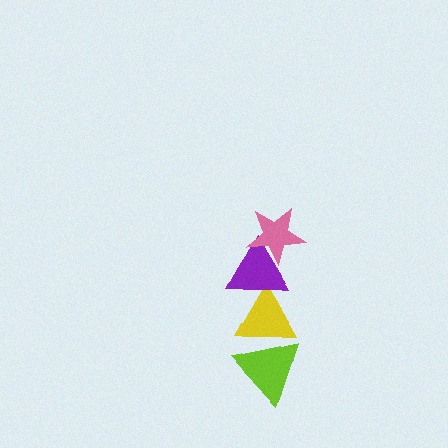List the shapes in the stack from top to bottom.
From top to bottom: the pink star, the purple triangle, the yellow triangle, the lime triangle.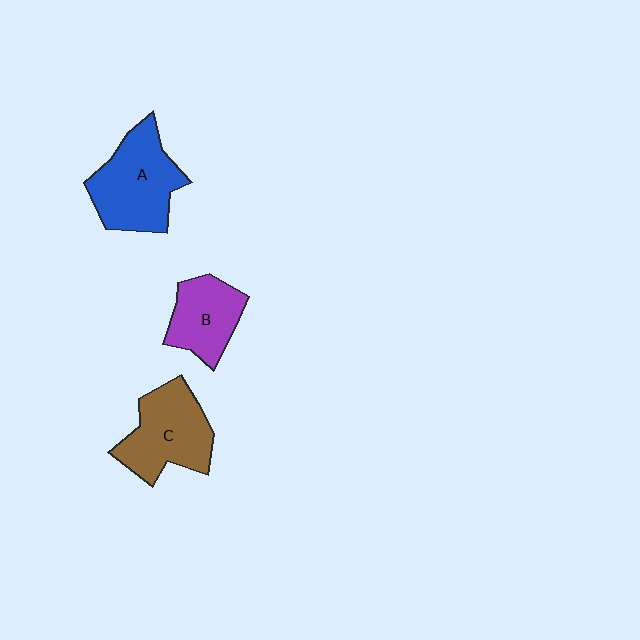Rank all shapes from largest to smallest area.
From largest to smallest: A (blue), C (brown), B (purple).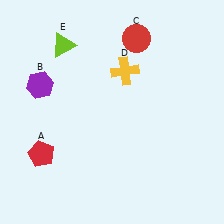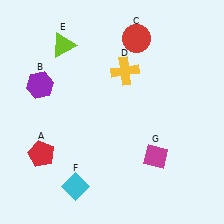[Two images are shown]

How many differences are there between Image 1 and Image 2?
There are 2 differences between the two images.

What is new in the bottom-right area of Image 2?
A magenta diamond (G) was added in the bottom-right area of Image 2.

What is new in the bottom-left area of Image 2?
A cyan diamond (F) was added in the bottom-left area of Image 2.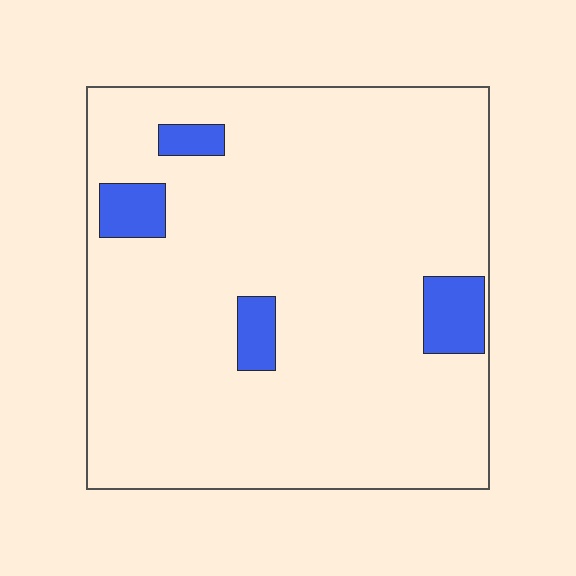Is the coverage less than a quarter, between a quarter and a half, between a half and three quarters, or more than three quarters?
Less than a quarter.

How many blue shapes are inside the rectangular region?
4.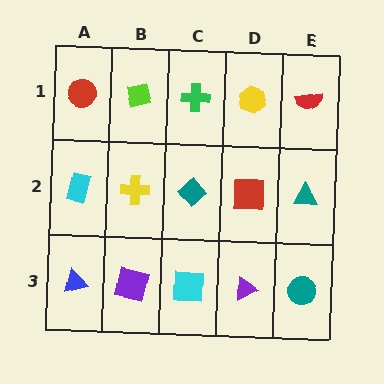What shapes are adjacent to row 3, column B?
A yellow cross (row 2, column B), a blue triangle (row 3, column A), a cyan square (row 3, column C).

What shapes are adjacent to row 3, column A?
A cyan rectangle (row 2, column A), a purple square (row 3, column B).